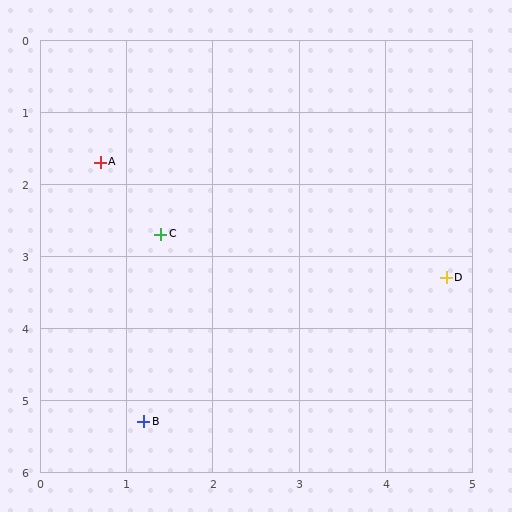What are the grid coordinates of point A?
Point A is at approximately (0.7, 1.7).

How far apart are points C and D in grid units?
Points C and D are about 3.4 grid units apart.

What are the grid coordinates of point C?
Point C is at approximately (1.4, 2.7).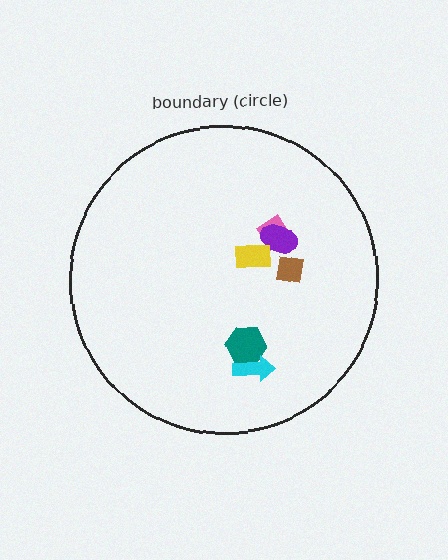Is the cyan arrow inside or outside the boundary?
Inside.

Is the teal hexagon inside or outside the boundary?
Inside.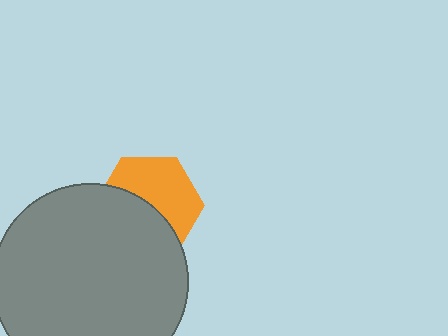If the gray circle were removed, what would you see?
You would see the complete orange hexagon.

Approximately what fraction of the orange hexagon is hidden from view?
Roughly 48% of the orange hexagon is hidden behind the gray circle.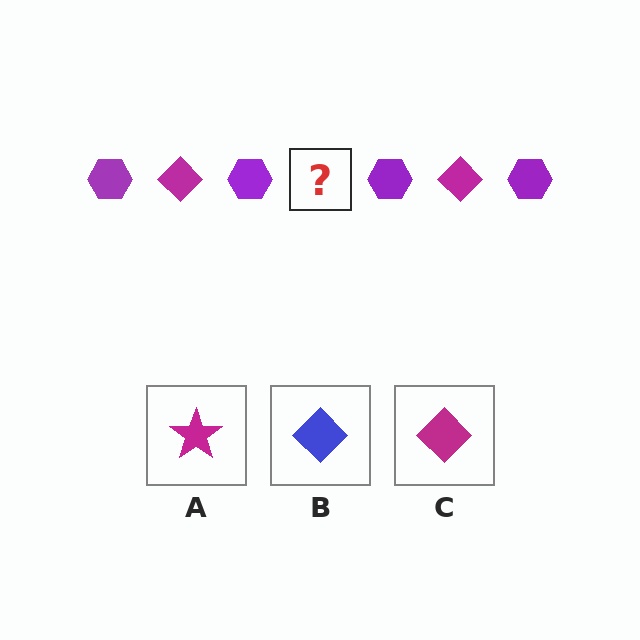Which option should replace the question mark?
Option C.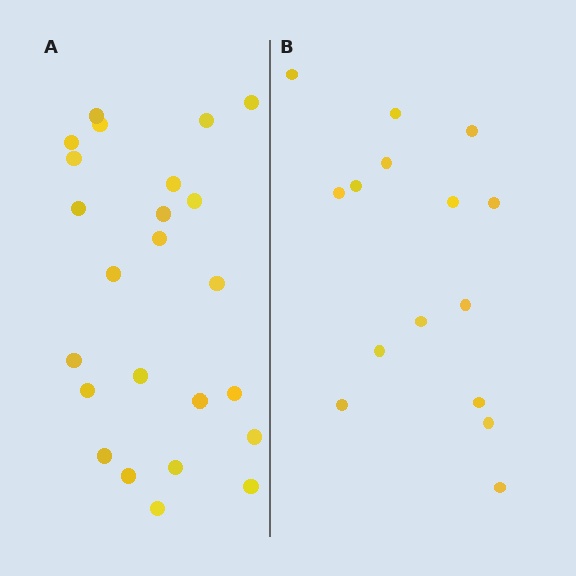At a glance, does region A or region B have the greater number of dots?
Region A (the left region) has more dots.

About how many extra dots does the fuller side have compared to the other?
Region A has roughly 8 or so more dots than region B.